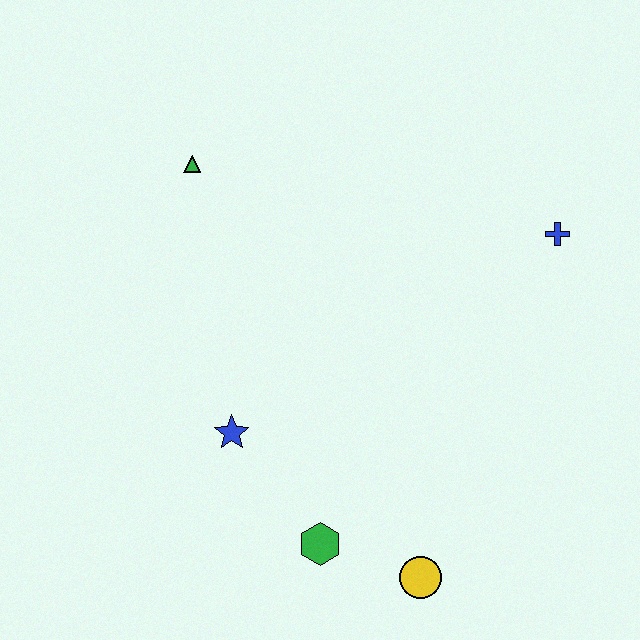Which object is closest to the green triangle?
The blue star is closest to the green triangle.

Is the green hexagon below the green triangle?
Yes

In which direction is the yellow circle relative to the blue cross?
The yellow circle is below the blue cross.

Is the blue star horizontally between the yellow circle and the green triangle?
Yes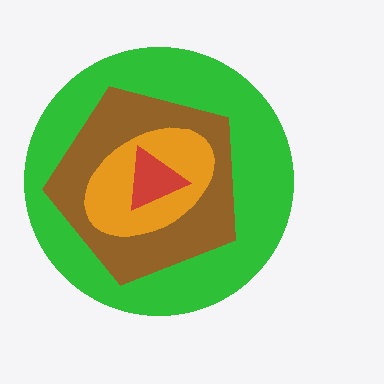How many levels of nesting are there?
4.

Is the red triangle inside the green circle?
Yes.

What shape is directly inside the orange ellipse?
The red triangle.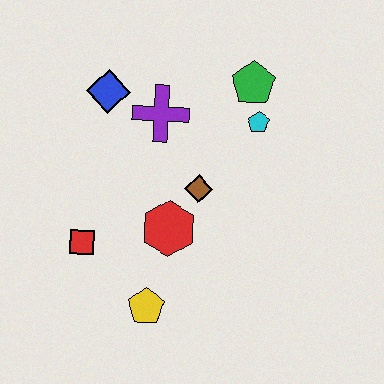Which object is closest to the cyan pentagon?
The green pentagon is closest to the cyan pentagon.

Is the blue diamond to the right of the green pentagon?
No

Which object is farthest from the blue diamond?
The yellow pentagon is farthest from the blue diamond.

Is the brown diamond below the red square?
No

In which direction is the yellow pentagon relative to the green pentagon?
The yellow pentagon is below the green pentagon.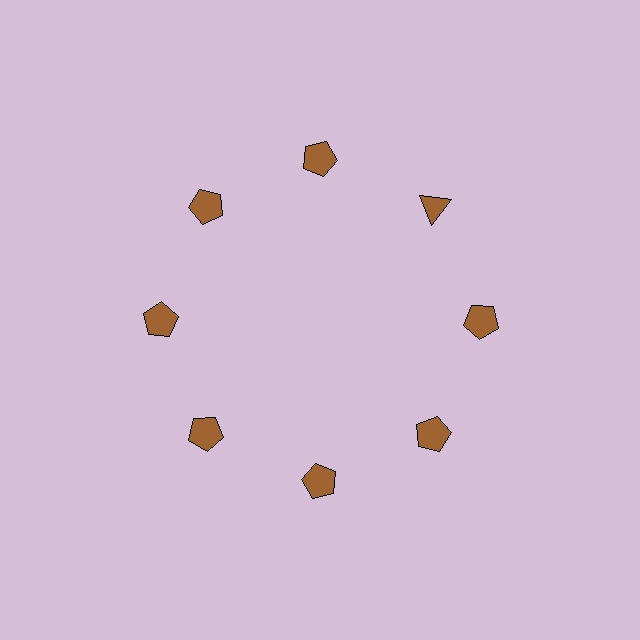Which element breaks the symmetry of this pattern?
The brown triangle at roughly the 2 o'clock position breaks the symmetry. All other shapes are brown pentagons.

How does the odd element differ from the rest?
It has a different shape: triangle instead of pentagon.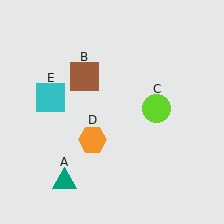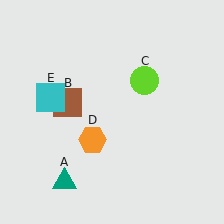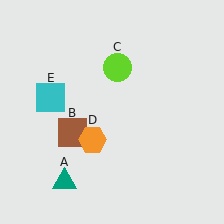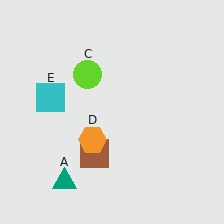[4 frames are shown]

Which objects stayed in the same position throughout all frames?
Teal triangle (object A) and orange hexagon (object D) and cyan square (object E) remained stationary.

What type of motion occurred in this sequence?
The brown square (object B), lime circle (object C) rotated counterclockwise around the center of the scene.